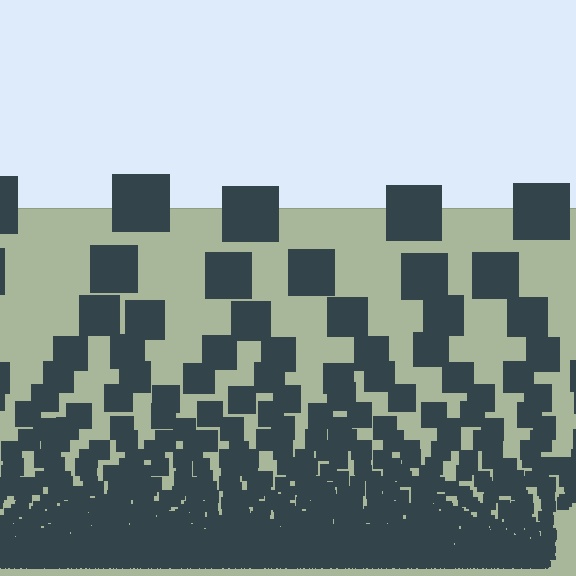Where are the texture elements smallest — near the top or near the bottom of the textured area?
Near the bottom.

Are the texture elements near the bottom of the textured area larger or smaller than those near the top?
Smaller. The gradient is inverted — elements near the bottom are smaller and denser.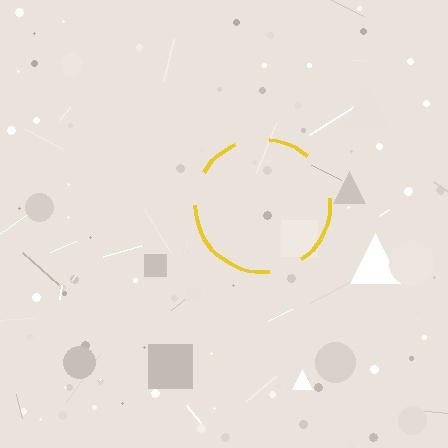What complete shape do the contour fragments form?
The contour fragments form a circle.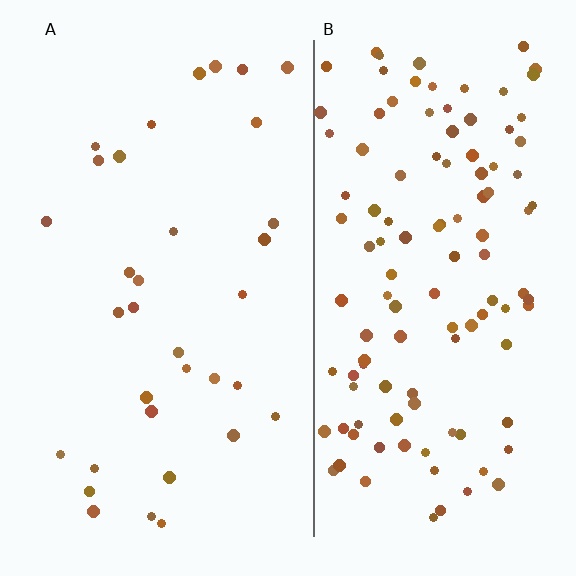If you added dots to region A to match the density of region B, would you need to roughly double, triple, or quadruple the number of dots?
Approximately quadruple.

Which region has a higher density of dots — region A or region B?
B (the right).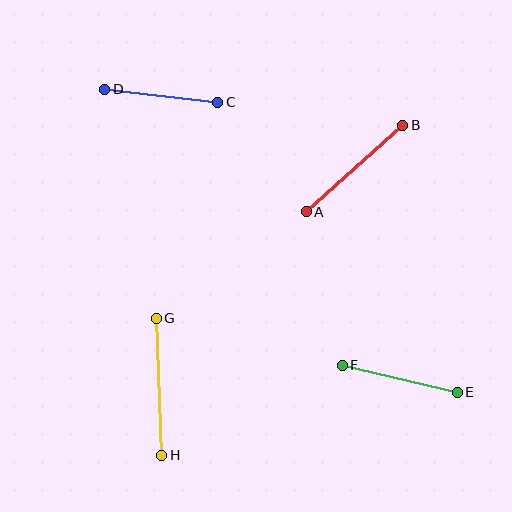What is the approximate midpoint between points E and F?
The midpoint is at approximately (400, 379) pixels.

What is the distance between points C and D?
The distance is approximately 114 pixels.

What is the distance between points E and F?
The distance is approximately 118 pixels.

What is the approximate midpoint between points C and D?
The midpoint is at approximately (161, 96) pixels.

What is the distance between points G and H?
The distance is approximately 137 pixels.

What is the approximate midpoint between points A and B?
The midpoint is at approximately (355, 168) pixels.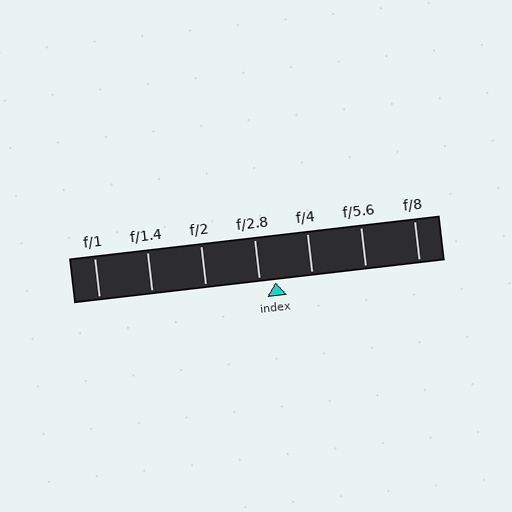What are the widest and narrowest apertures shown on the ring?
The widest aperture shown is f/1 and the narrowest is f/8.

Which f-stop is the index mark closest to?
The index mark is closest to f/2.8.